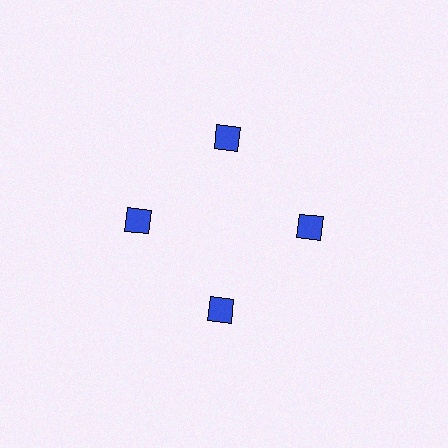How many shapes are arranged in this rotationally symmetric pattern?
There are 4 shapes, arranged in 4 groups of 1.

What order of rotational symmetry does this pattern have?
This pattern has 4-fold rotational symmetry.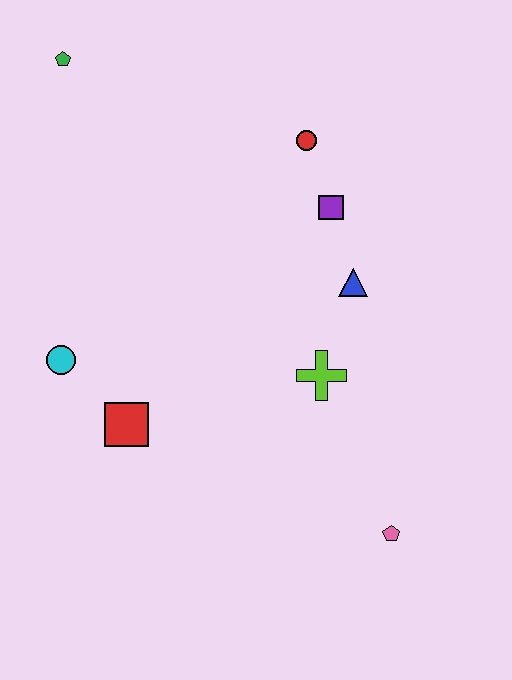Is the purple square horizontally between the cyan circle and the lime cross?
No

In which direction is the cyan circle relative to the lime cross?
The cyan circle is to the left of the lime cross.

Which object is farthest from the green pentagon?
The pink pentagon is farthest from the green pentagon.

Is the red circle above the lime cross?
Yes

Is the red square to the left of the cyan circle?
No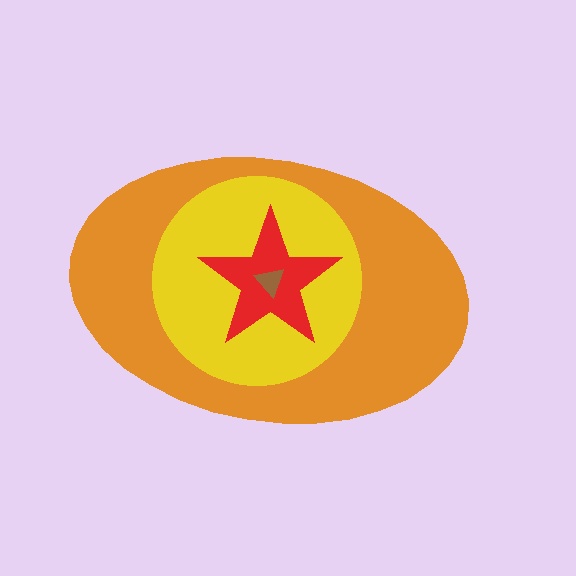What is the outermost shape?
The orange ellipse.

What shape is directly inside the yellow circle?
The red star.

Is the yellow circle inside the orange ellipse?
Yes.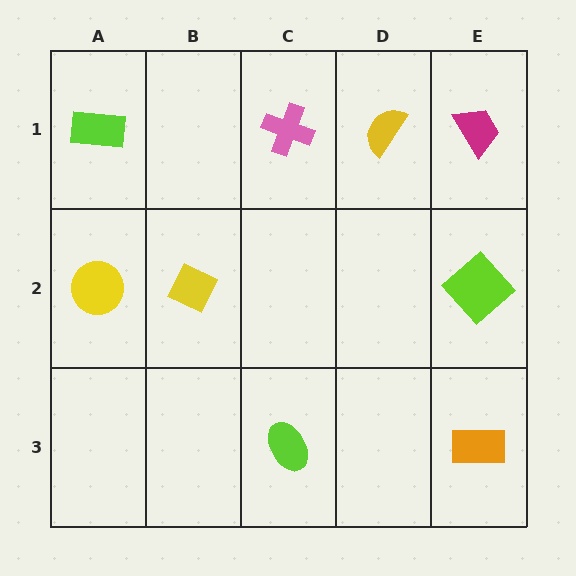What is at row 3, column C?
A lime ellipse.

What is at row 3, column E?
An orange rectangle.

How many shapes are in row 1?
4 shapes.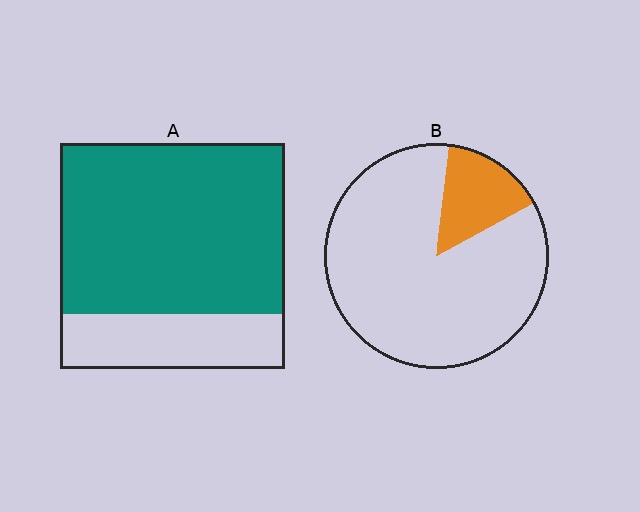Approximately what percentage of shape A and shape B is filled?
A is approximately 75% and B is approximately 15%.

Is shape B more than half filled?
No.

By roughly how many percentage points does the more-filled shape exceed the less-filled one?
By roughly 60 percentage points (A over B).